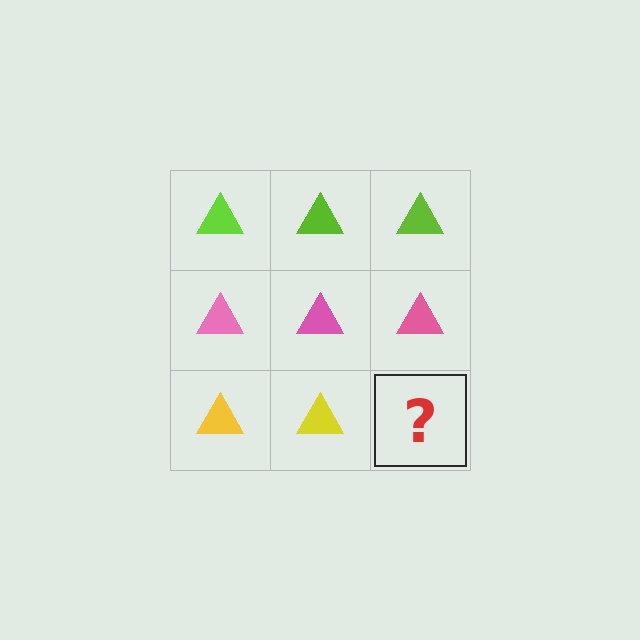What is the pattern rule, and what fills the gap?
The rule is that each row has a consistent color. The gap should be filled with a yellow triangle.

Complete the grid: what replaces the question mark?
The question mark should be replaced with a yellow triangle.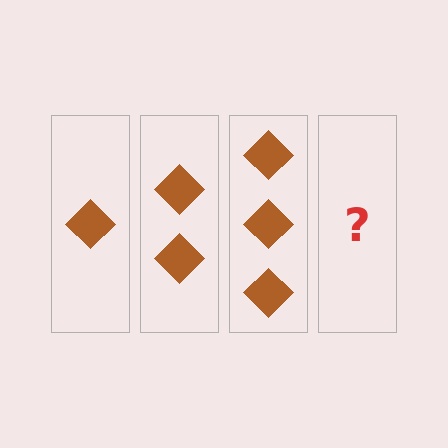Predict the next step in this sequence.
The next step is 4 diamonds.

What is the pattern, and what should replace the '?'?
The pattern is that each step adds one more diamond. The '?' should be 4 diamonds.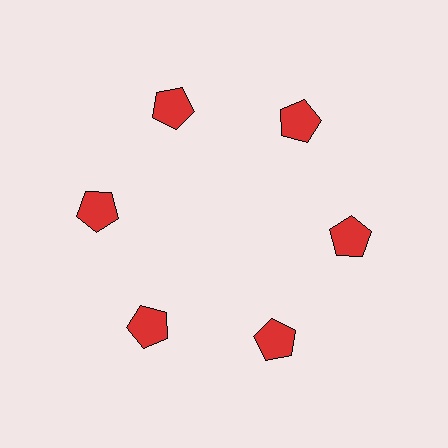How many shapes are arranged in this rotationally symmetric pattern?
There are 6 shapes, arranged in 6 groups of 1.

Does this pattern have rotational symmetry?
Yes, this pattern has 6-fold rotational symmetry. It looks the same after rotating 60 degrees around the center.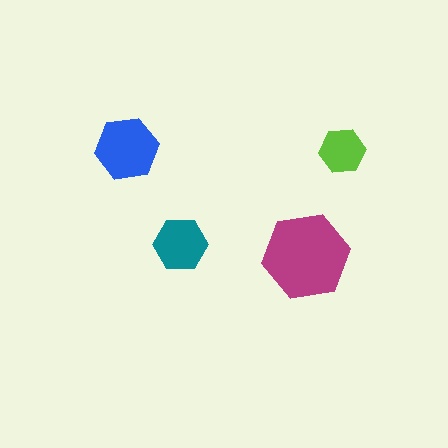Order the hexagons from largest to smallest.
the magenta one, the blue one, the teal one, the lime one.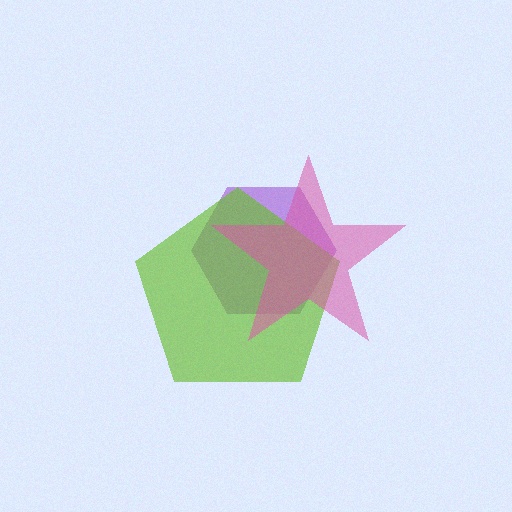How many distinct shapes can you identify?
There are 3 distinct shapes: a purple hexagon, a lime pentagon, a pink star.